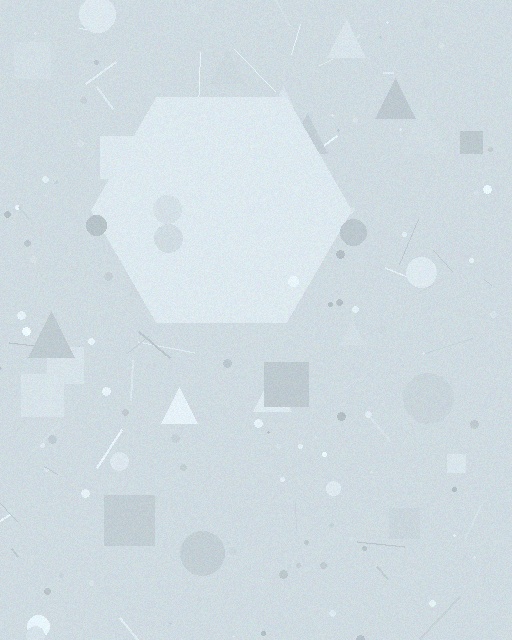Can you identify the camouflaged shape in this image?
The camouflaged shape is a hexagon.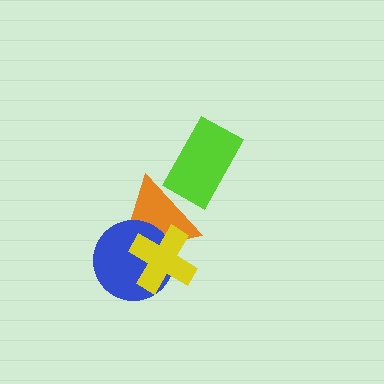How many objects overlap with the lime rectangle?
1 object overlaps with the lime rectangle.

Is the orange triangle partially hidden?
Yes, it is partially covered by another shape.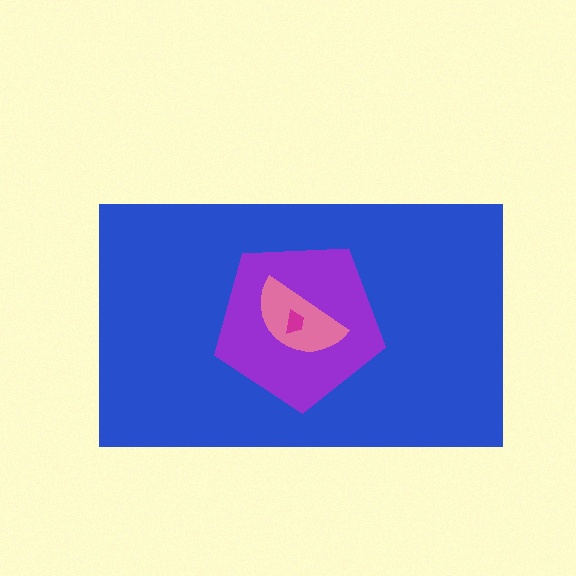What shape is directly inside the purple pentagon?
The pink semicircle.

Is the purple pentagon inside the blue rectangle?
Yes.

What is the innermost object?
The magenta trapezoid.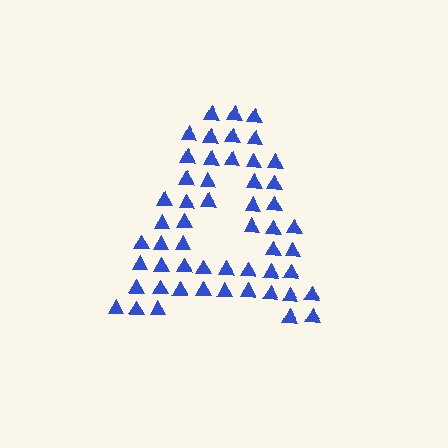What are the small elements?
The small elements are triangles.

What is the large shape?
The large shape is the letter A.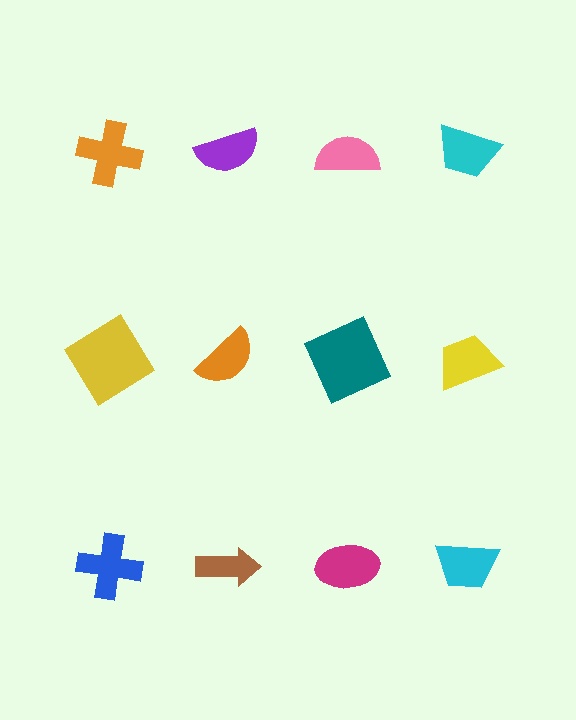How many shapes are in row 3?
4 shapes.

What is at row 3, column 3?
A magenta ellipse.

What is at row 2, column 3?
A teal square.